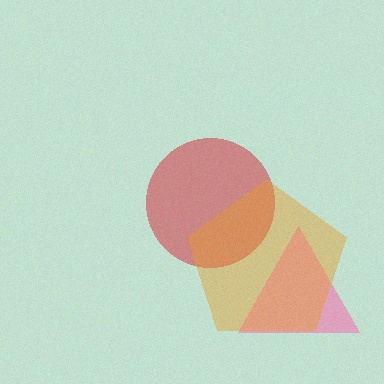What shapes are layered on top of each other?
The layered shapes are: a red circle, a pink triangle, an orange pentagon.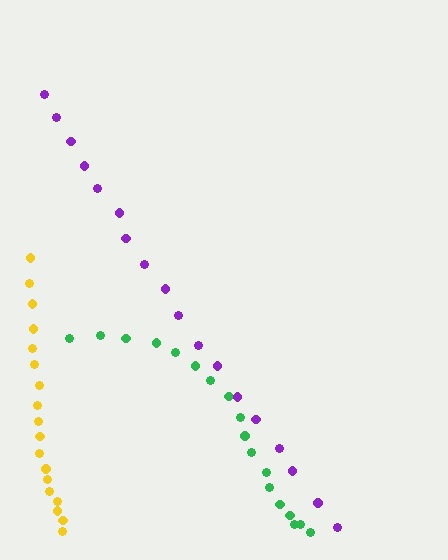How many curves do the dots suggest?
There are 3 distinct paths.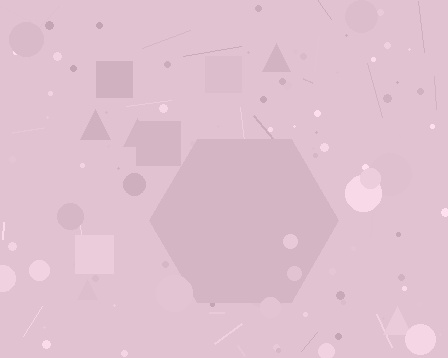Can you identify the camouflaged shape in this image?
The camouflaged shape is a hexagon.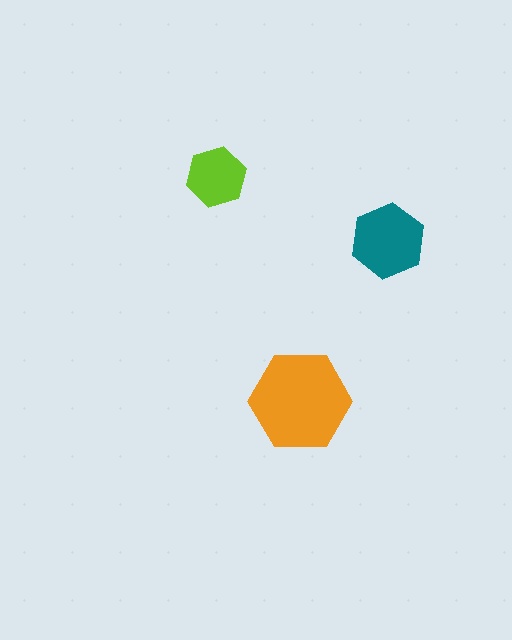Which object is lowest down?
The orange hexagon is bottommost.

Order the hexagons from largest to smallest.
the orange one, the teal one, the lime one.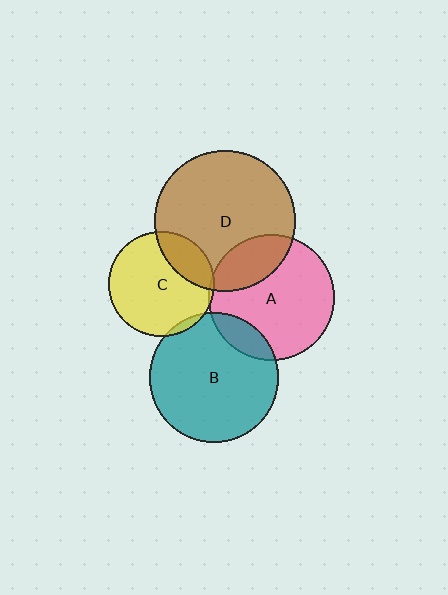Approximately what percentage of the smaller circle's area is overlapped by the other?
Approximately 5%.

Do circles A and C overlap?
Yes.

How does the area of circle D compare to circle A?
Approximately 1.3 times.